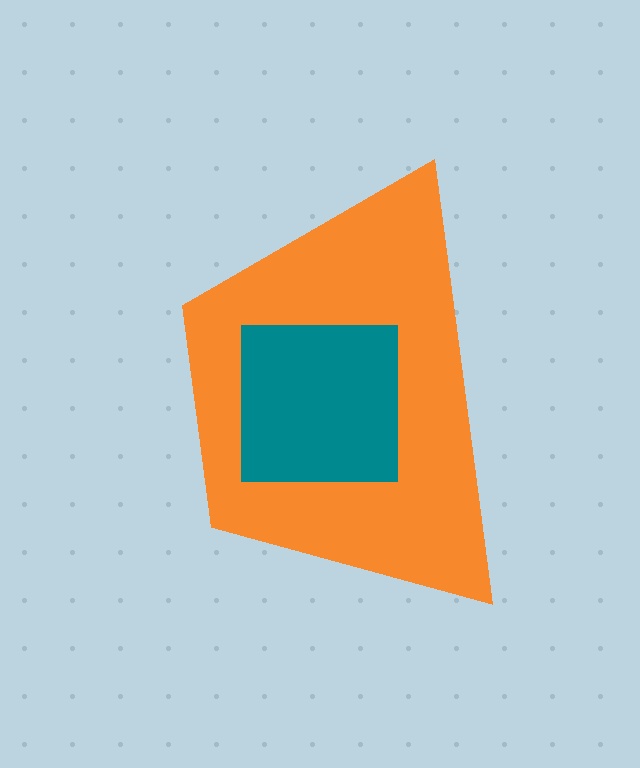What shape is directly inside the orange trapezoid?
The teal square.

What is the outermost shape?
The orange trapezoid.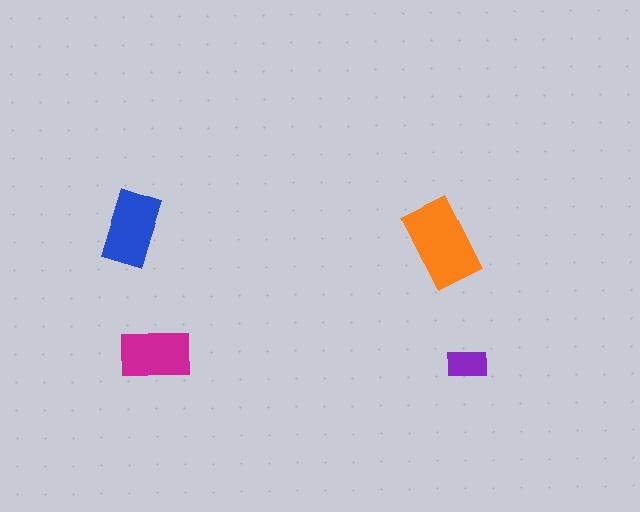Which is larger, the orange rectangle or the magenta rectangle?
The orange one.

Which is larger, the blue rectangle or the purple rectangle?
The blue one.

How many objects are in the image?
There are 4 objects in the image.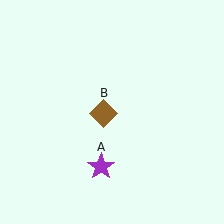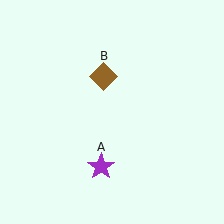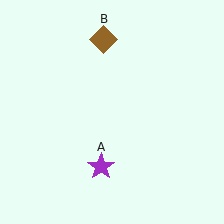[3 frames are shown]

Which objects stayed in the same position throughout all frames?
Purple star (object A) remained stationary.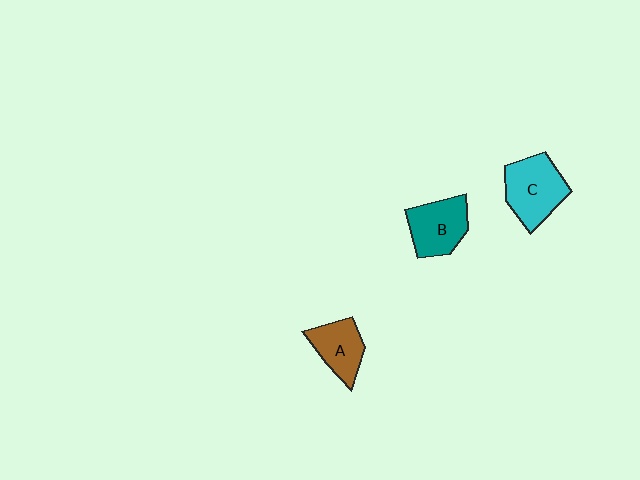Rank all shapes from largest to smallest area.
From largest to smallest: C (cyan), B (teal), A (brown).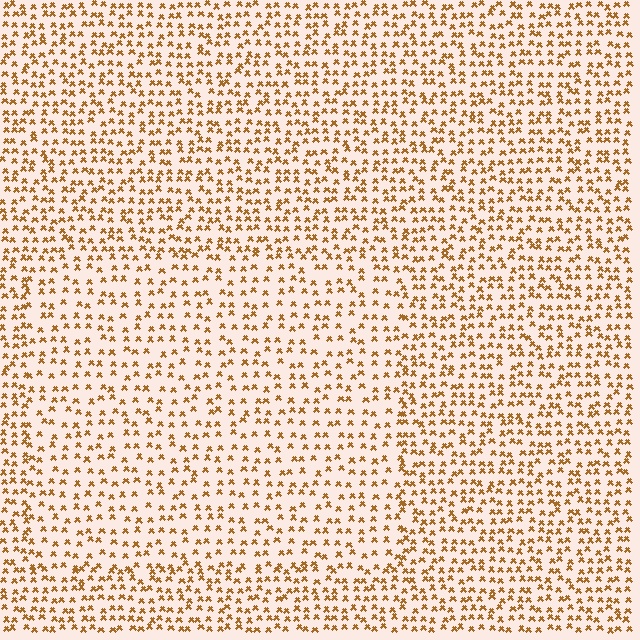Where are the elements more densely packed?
The elements are more densely packed outside the rectangle boundary.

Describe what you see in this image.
The image contains small brown elements arranged at two different densities. A rectangle-shaped region is visible where the elements are less densely packed than the surrounding area.